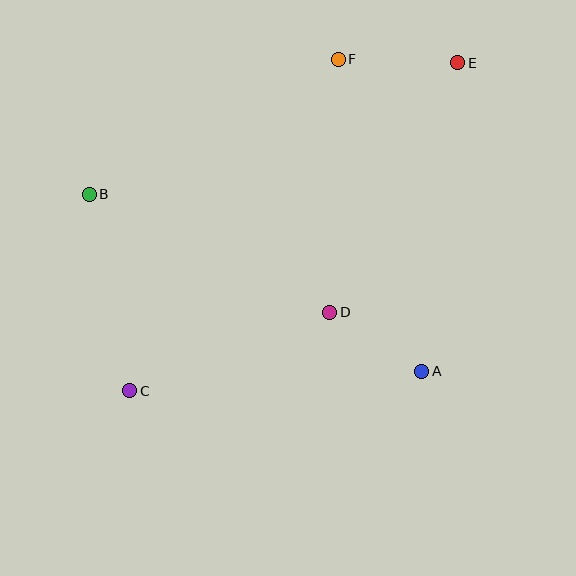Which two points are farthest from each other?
Points C and E are farthest from each other.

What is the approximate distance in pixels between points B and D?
The distance between B and D is approximately 268 pixels.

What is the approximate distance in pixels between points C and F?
The distance between C and F is approximately 392 pixels.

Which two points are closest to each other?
Points A and D are closest to each other.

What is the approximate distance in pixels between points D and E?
The distance between D and E is approximately 280 pixels.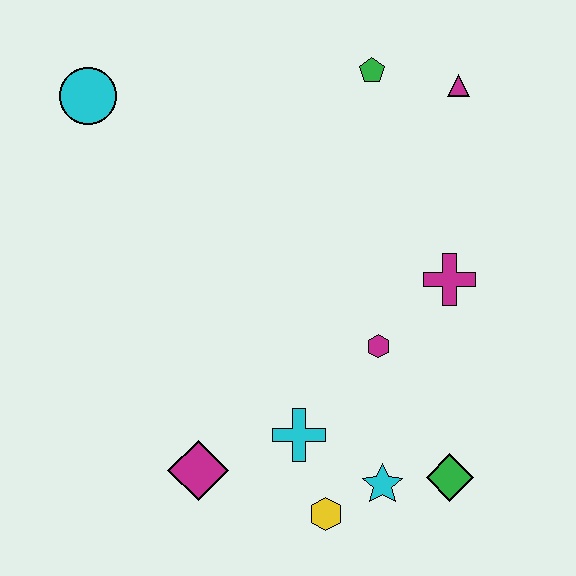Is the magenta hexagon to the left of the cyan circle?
No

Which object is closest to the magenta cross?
The magenta hexagon is closest to the magenta cross.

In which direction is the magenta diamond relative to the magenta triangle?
The magenta diamond is below the magenta triangle.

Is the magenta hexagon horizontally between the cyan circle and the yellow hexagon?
No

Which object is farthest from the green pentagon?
The yellow hexagon is farthest from the green pentagon.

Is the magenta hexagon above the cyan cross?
Yes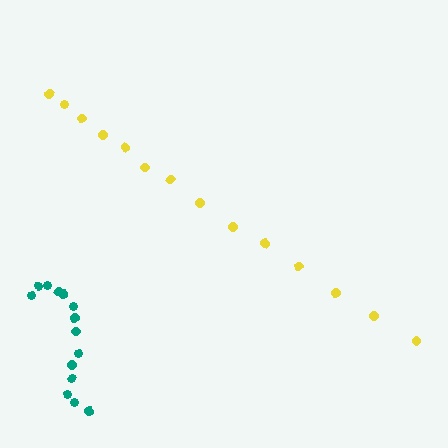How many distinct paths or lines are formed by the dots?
There are 2 distinct paths.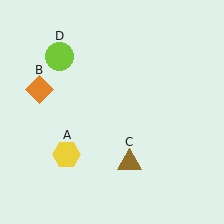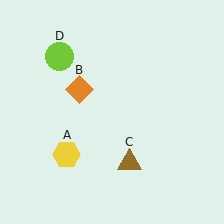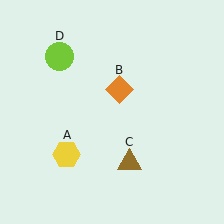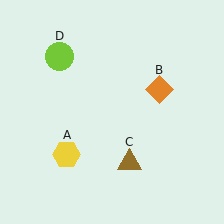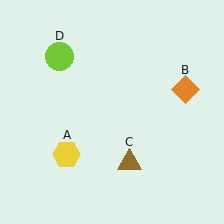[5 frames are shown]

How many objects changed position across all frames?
1 object changed position: orange diamond (object B).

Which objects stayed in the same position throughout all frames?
Yellow hexagon (object A) and brown triangle (object C) and lime circle (object D) remained stationary.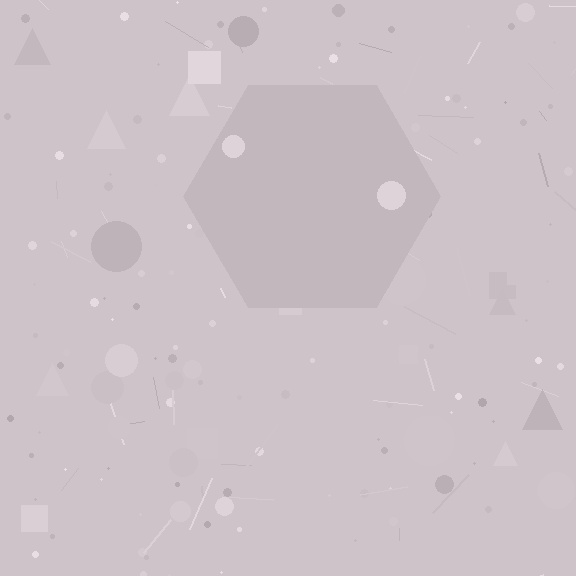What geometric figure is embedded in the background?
A hexagon is embedded in the background.